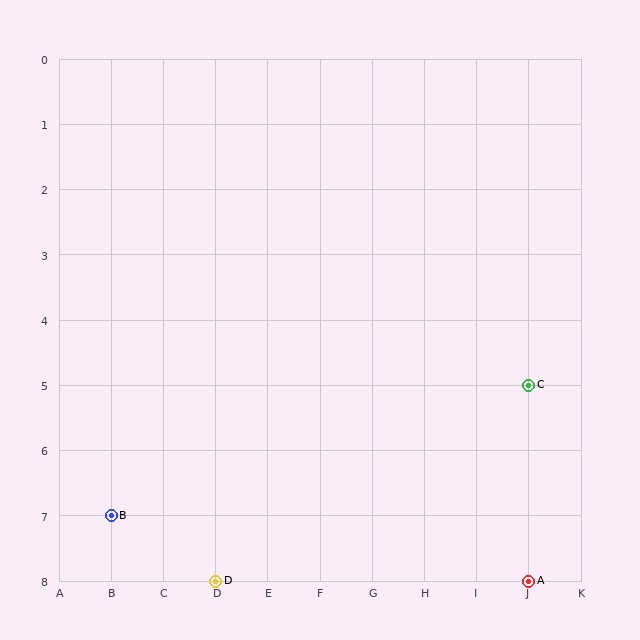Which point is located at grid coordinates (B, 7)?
Point B is at (B, 7).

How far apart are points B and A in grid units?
Points B and A are 8 columns and 1 row apart (about 8.1 grid units diagonally).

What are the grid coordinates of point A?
Point A is at grid coordinates (J, 8).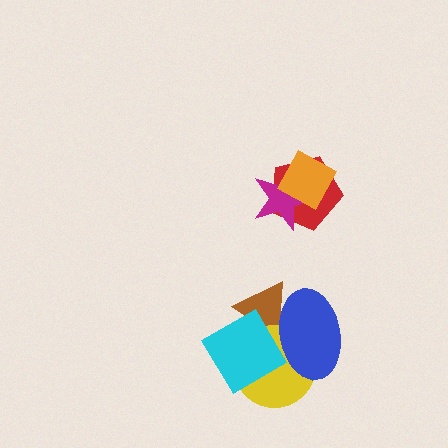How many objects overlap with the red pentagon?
2 objects overlap with the red pentagon.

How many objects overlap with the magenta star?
2 objects overlap with the magenta star.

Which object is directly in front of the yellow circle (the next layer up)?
The blue ellipse is directly in front of the yellow circle.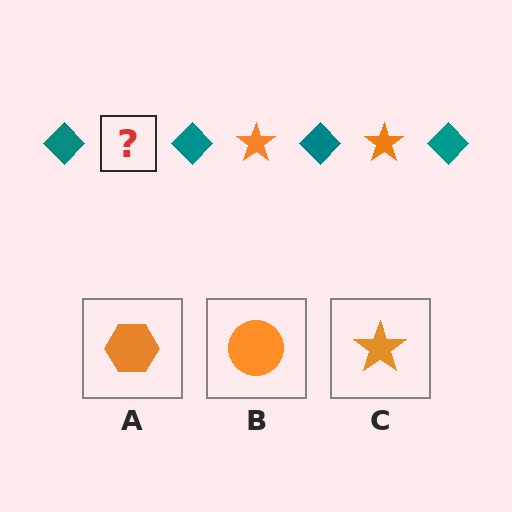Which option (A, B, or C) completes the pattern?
C.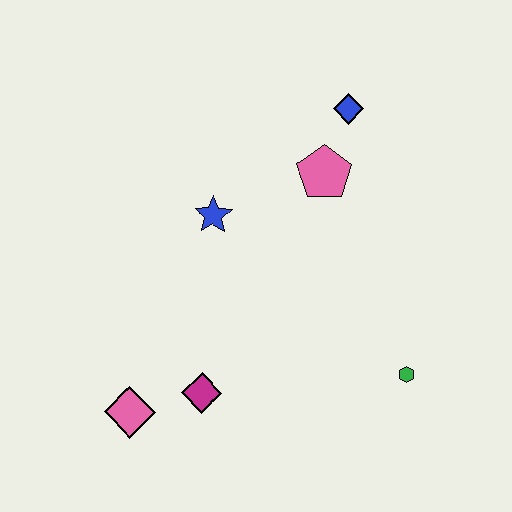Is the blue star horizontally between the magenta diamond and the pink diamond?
No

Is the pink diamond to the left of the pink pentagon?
Yes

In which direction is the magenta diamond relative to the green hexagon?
The magenta diamond is to the left of the green hexagon.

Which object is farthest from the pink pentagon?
The pink diamond is farthest from the pink pentagon.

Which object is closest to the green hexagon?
The magenta diamond is closest to the green hexagon.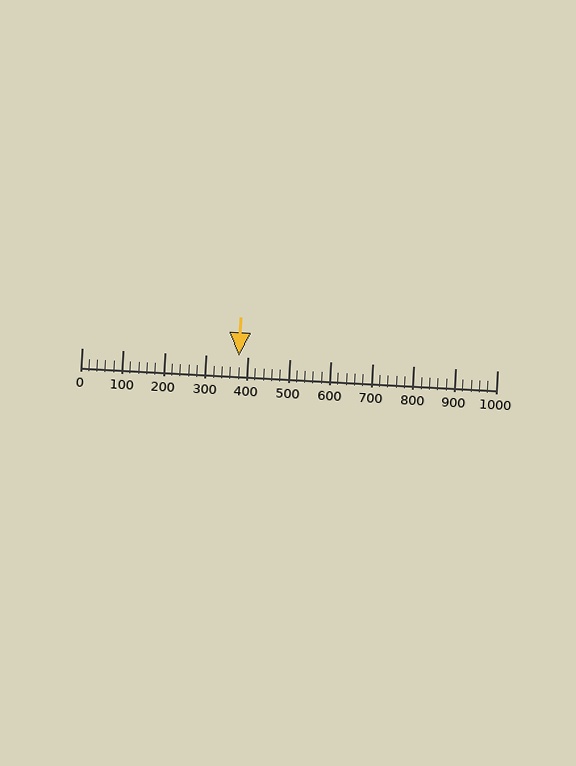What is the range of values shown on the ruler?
The ruler shows values from 0 to 1000.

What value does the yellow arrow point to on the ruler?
The yellow arrow points to approximately 378.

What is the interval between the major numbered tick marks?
The major tick marks are spaced 100 units apart.